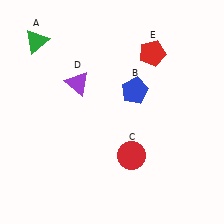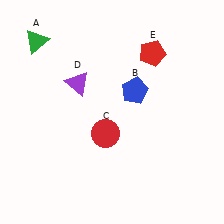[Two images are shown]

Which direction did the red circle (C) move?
The red circle (C) moved left.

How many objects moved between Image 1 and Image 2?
1 object moved between the two images.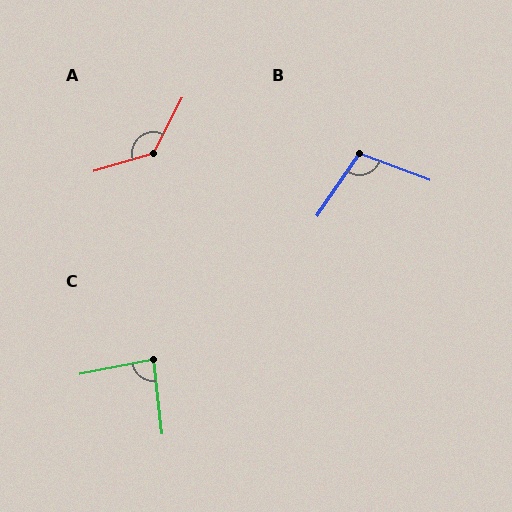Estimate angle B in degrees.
Approximately 104 degrees.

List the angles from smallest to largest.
C (85°), B (104°), A (134°).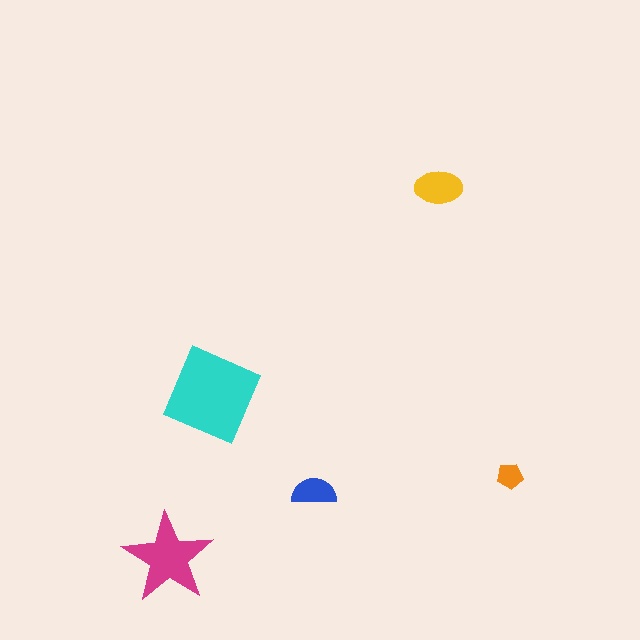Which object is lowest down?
The magenta star is bottommost.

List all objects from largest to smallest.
The cyan diamond, the magenta star, the yellow ellipse, the blue semicircle, the orange pentagon.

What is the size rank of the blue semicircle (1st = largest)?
4th.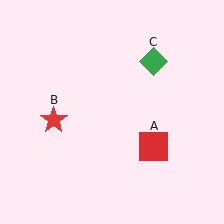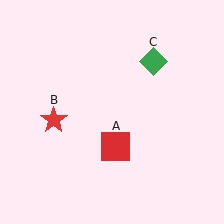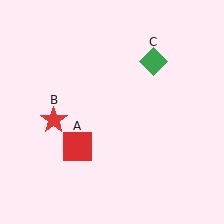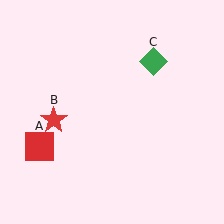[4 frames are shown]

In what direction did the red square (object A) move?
The red square (object A) moved left.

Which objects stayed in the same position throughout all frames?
Red star (object B) and green diamond (object C) remained stationary.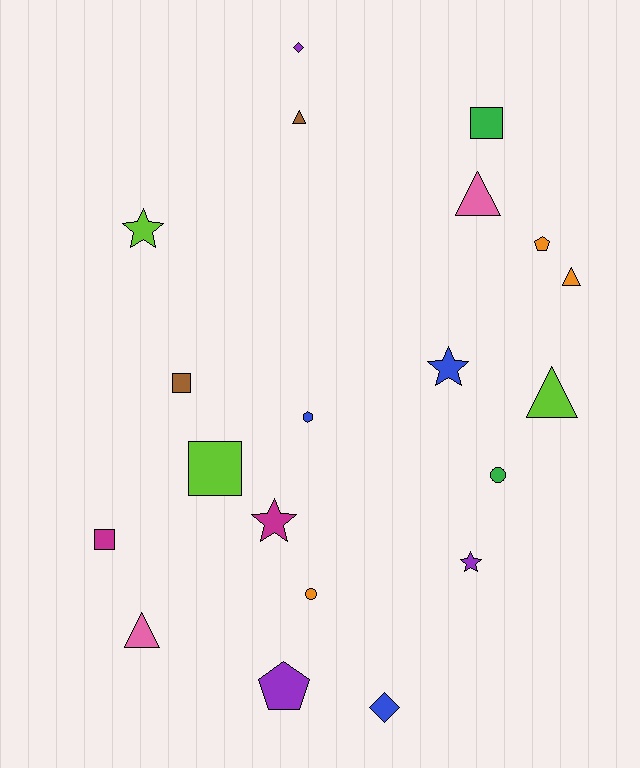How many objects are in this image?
There are 20 objects.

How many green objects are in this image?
There are 2 green objects.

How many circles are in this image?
There are 2 circles.